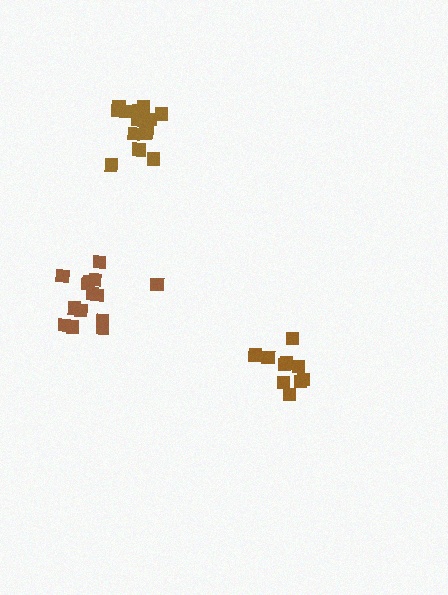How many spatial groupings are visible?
There are 3 spatial groupings.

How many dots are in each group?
Group 1: 14 dots, Group 2: 10 dots, Group 3: 14 dots (38 total).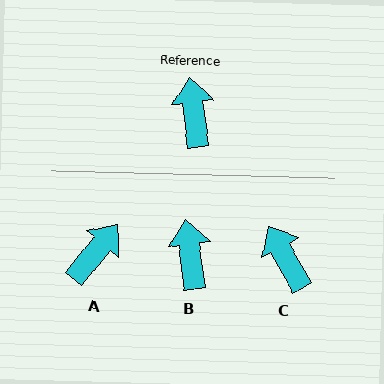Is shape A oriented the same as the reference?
No, it is off by about 46 degrees.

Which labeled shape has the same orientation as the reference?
B.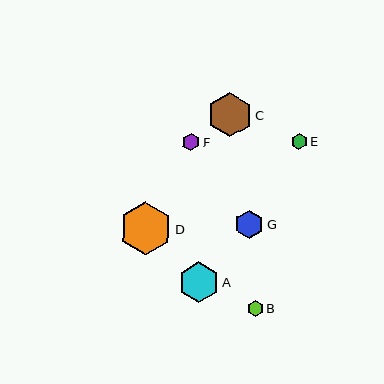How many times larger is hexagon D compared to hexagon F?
Hexagon D is approximately 3.1 times the size of hexagon F.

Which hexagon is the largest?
Hexagon D is the largest with a size of approximately 53 pixels.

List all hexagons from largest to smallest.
From largest to smallest: D, C, A, G, F, E, B.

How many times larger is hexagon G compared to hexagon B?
Hexagon G is approximately 1.8 times the size of hexagon B.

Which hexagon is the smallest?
Hexagon B is the smallest with a size of approximately 15 pixels.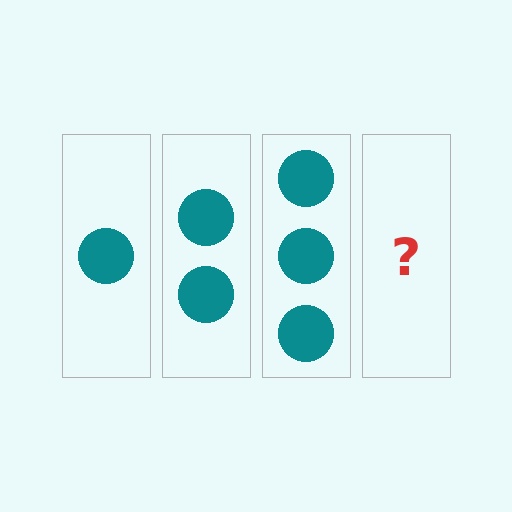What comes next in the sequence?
The next element should be 4 circles.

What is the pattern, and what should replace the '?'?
The pattern is that each step adds one more circle. The '?' should be 4 circles.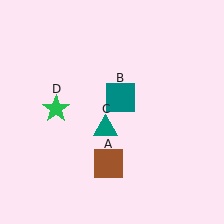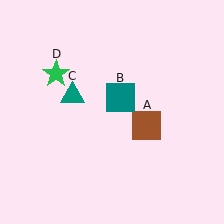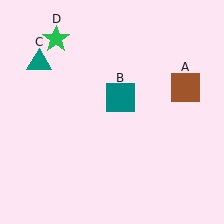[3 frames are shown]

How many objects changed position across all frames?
3 objects changed position: brown square (object A), teal triangle (object C), green star (object D).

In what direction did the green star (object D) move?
The green star (object D) moved up.